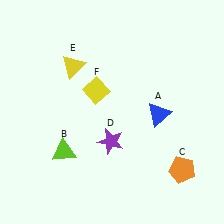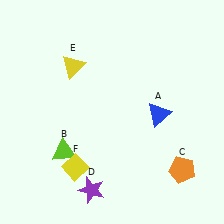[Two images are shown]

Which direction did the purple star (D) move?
The purple star (D) moved down.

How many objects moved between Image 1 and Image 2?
2 objects moved between the two images.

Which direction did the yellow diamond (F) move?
The yellow diamond (F) moved down.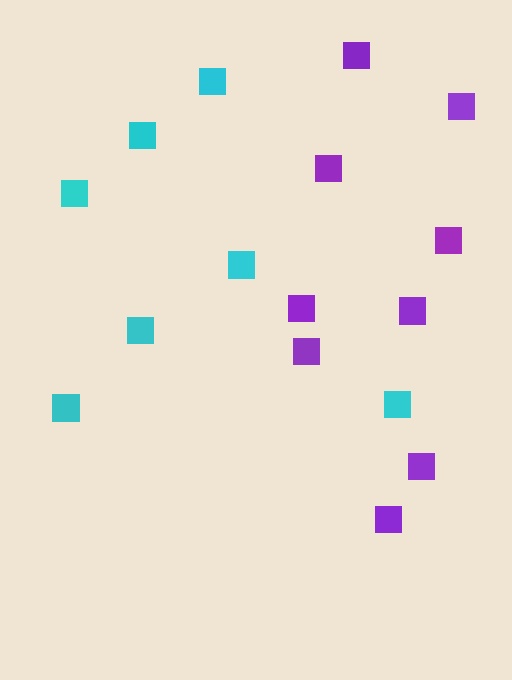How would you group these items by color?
There are 2 groups: one group of cyan squares (7) and one group of purple squares (9).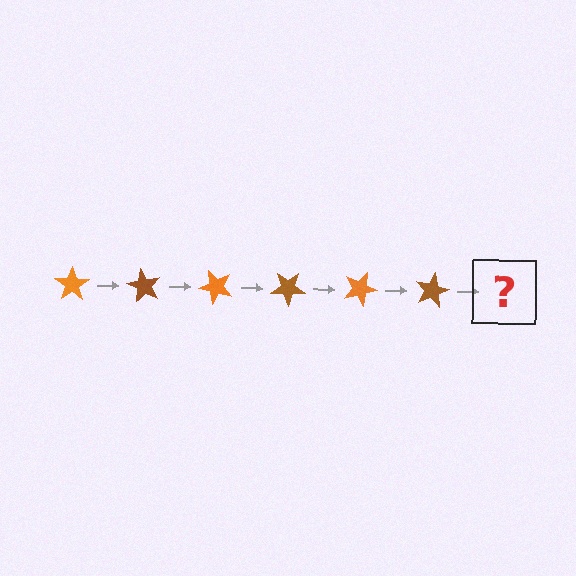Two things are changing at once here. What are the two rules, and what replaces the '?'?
The two rules are that it rotates 60 degrees each step and the color cycles through orange and brown. The '?' should be an orange star, rotated 360 degrees from the start.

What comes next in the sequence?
The next element should be an orange star, rotated 360 degrees from the start.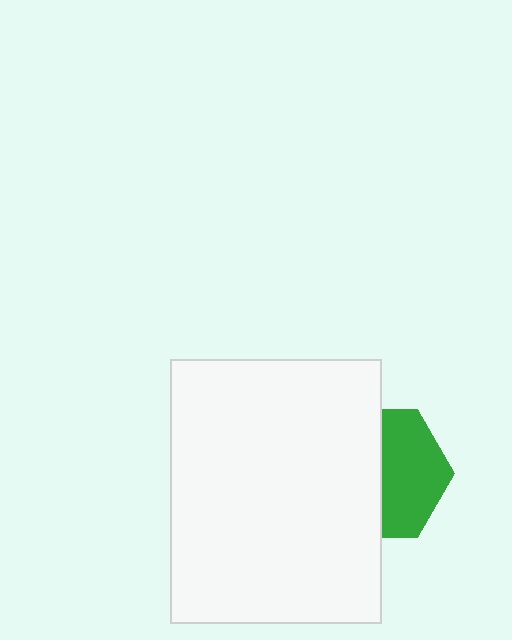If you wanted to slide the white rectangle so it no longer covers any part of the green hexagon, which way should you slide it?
Slide it left — that is the most direct way to separate the two shapes.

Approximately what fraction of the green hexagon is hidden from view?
Roughly 50% of the green hexagon is hidden behind the white rectangle.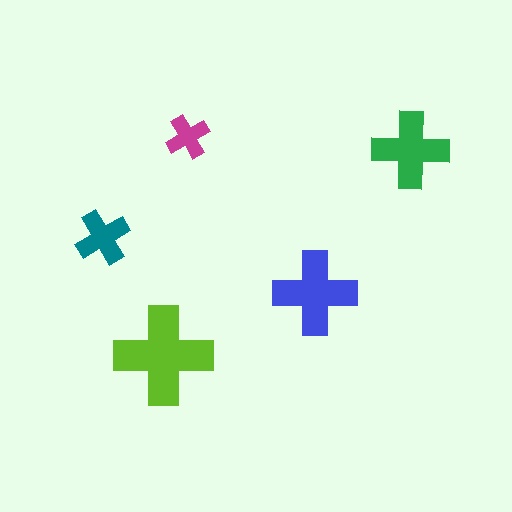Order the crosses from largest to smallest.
the lime one, the blue one, the green one, the teal one, the magenta one.